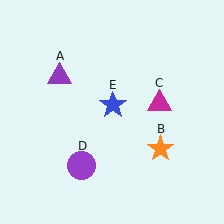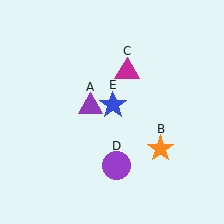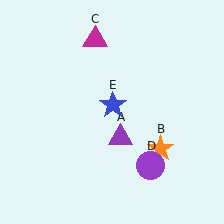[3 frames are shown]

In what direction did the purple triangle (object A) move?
The purple triangle (object A) moved down and to the right.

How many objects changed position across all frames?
3 objects changed position: purple triangle (object A), magenta triangle (object C), purple circle (object D).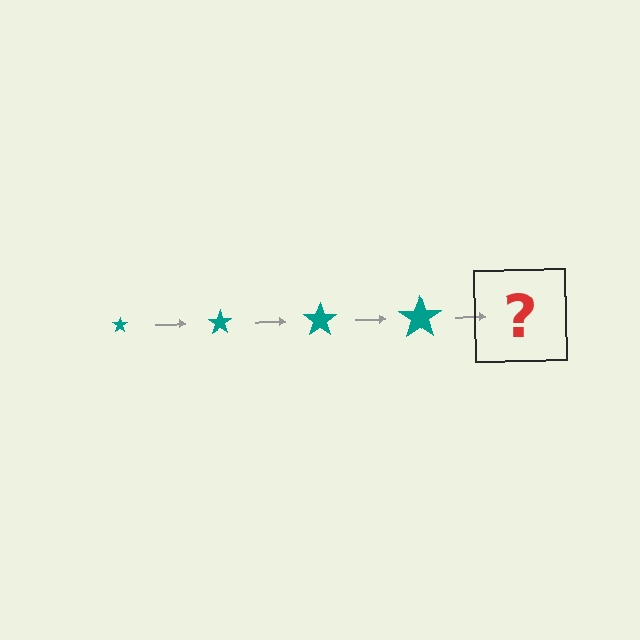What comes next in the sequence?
The next element should be a teal star, larger than the previous one.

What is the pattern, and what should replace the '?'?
The pattern is that the star gets progressively larger each step. The '?' should be a teal star, larger than the previous one.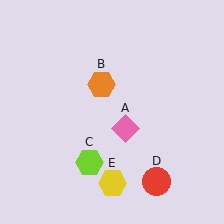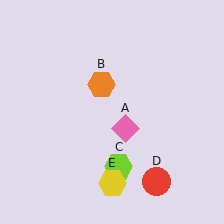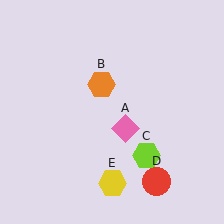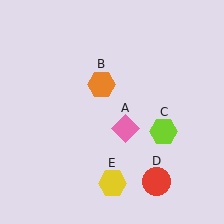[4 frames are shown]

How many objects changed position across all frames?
1 object changed position: lime hexagon (object C).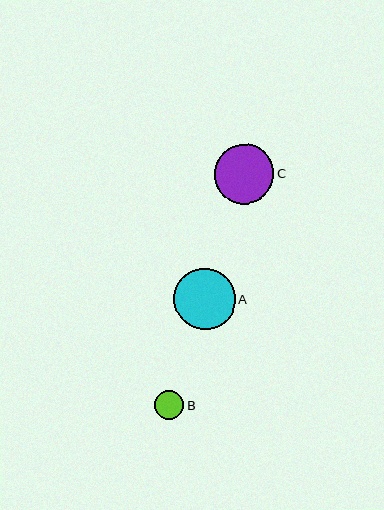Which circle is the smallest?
Circle B is the smallest with a size of approximately 30 pixels.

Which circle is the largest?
Circle A is the largest with a size of approximately 61 pixels.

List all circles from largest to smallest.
From largest to smallest: A, C, B.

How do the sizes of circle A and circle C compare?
Circle A and circle C are approximately the same size.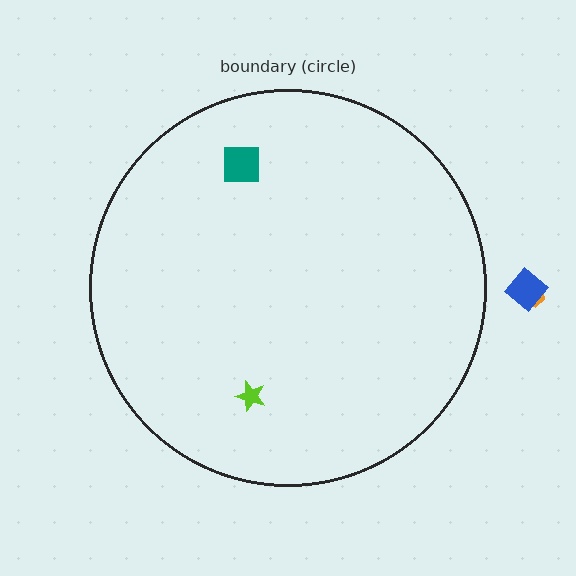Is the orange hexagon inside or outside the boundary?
Outside.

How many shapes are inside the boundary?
2 inside, 2 outside.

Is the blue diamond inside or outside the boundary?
Outside.